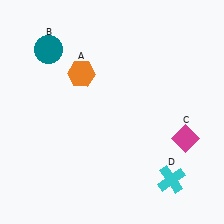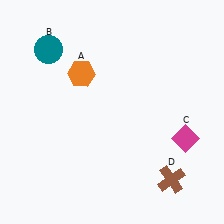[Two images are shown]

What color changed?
The cross (D) changed from cyan in Image 1 to brown in Image 2.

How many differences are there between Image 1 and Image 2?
There is 1 difference between the two images.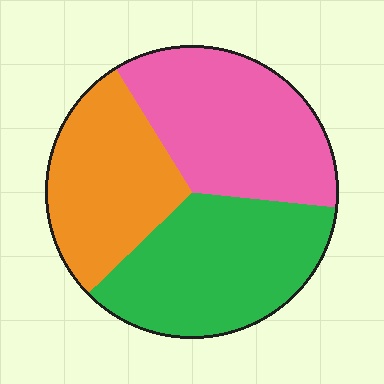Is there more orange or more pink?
Pink.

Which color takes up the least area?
Orange, at roughly 30%.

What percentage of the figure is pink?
Pink takes up between a quarter and a half of the figure.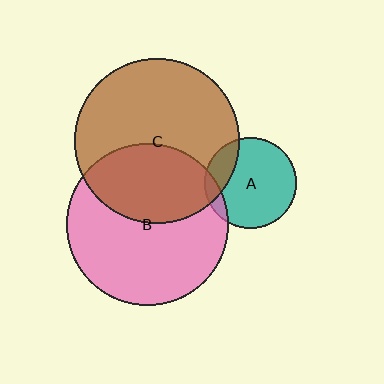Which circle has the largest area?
Circle C (brown).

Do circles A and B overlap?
Yes.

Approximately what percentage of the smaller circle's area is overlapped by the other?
Approximately 10%.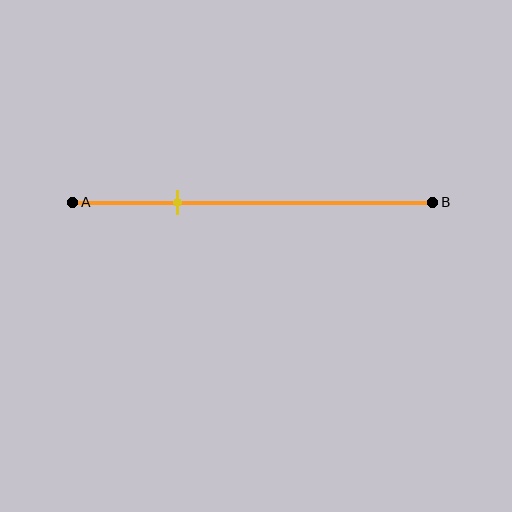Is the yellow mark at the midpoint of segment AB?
No, the mark is at about 30% from A, not at the 50% midpoint.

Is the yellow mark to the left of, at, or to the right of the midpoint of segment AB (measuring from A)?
The yellow mark is to the left of the midpoint of segment AB.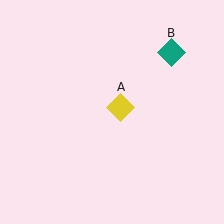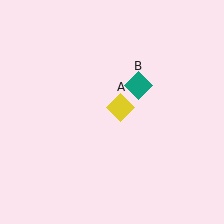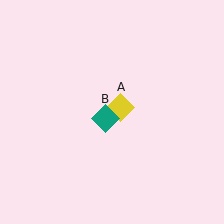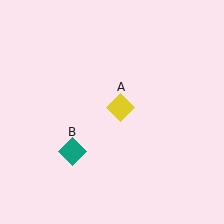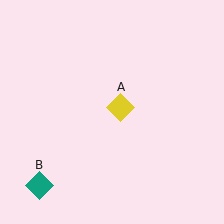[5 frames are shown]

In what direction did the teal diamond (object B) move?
The teal diamond (object B) moved down and to the left.